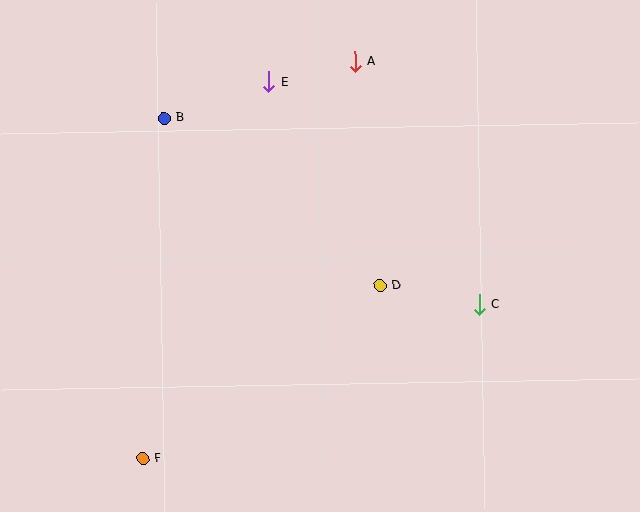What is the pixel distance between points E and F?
The distance between E and F is 398 pixels.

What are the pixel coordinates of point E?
Point E is at (268, 81).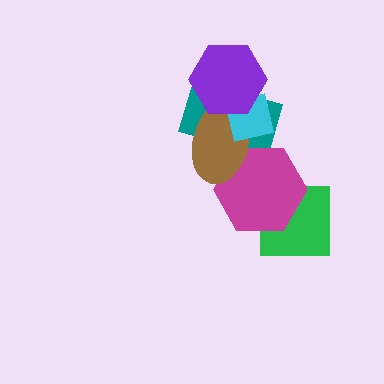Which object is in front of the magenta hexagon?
The brown ellipse is in front of the magenta hexagon.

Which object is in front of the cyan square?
The purple hexagon is in front of the cyan square.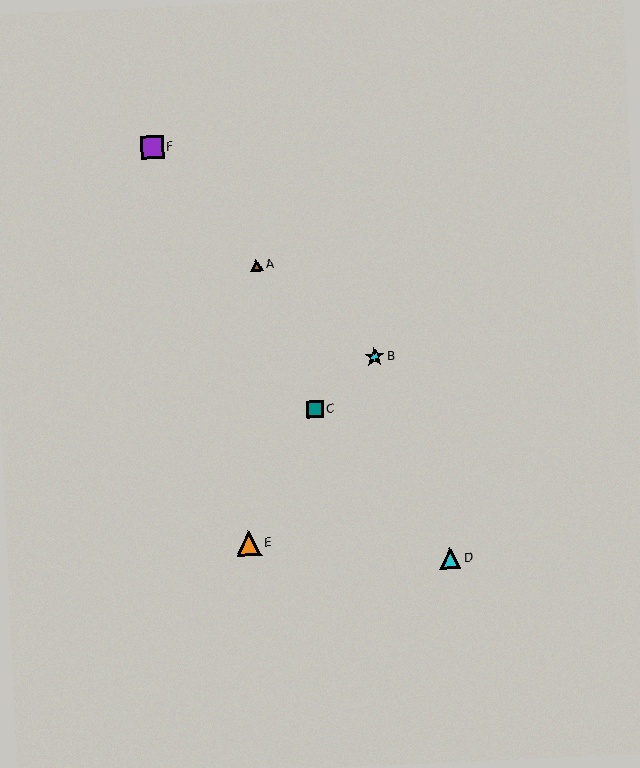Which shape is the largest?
The orange triangle (labeled E) is the largest.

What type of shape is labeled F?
Shape F is a purple square.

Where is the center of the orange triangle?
The center of the orange triangle is at (249, 543).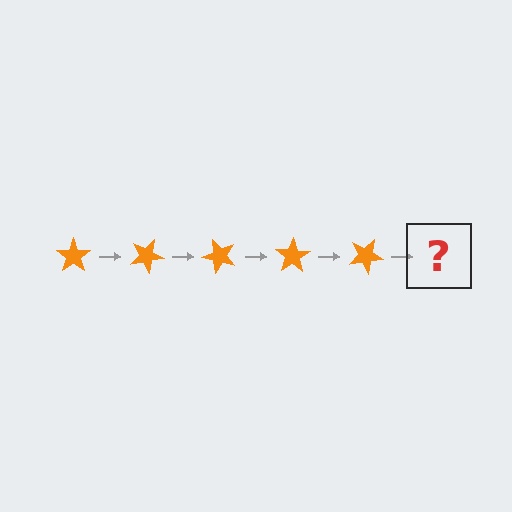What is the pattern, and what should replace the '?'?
The pattern is that the star rotates 25 degrees each step. The '?' should be an orange star rotated 125 degrees.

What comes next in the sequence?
The next element should be an orange star rotated 125 degrees.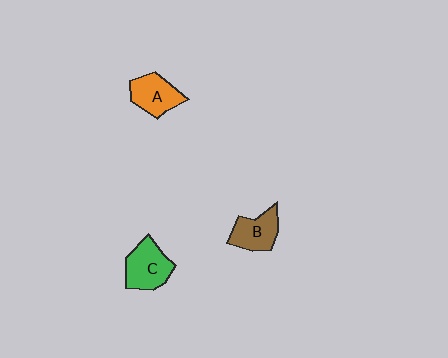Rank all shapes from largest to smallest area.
From largest to smallest: C (green), A (orange), B (brown).